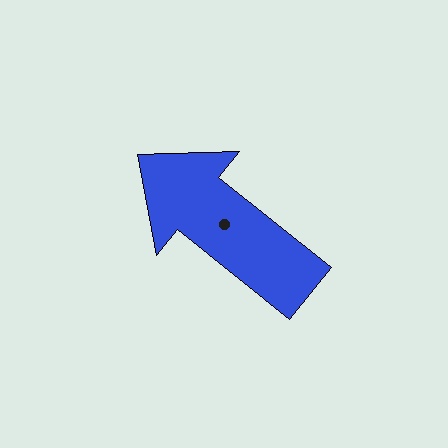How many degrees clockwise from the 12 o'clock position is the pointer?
Approximately 309 degrees.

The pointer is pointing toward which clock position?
Roughly 10 o'clock.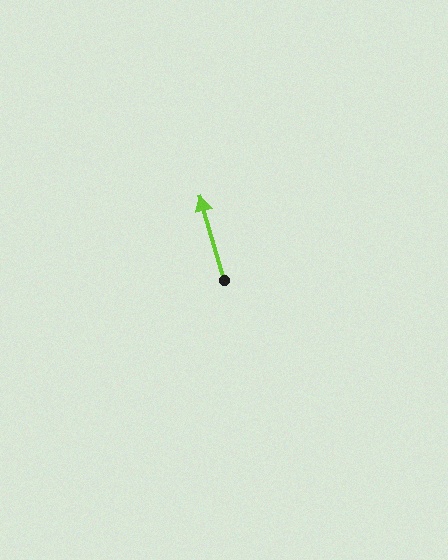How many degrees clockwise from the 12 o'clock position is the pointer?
Approximately 344 degrees.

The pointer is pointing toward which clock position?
Roughly 11 o'clock.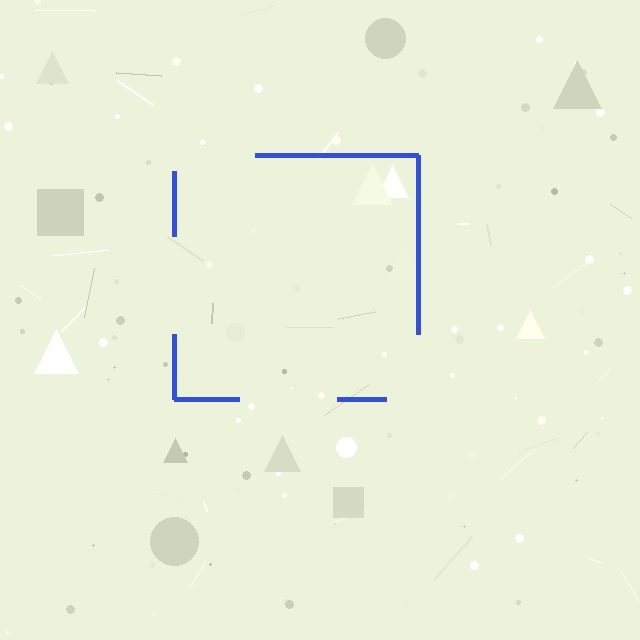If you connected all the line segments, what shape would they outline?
They would outline a square.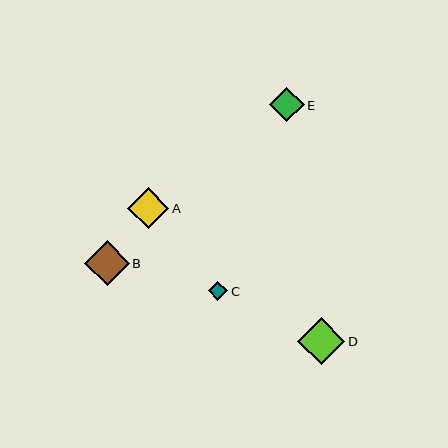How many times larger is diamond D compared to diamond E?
Diamond D is approximately 1.3 times the size of diamond E.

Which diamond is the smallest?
Diamond C is the smallest with a size of approximately 19 pixels.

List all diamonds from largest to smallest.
From largest to smallest: D, B, A, E, C.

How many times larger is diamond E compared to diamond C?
Diamond E is approximately 1.8 times the size of diamond C.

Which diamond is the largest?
Diamond D is the largest with a size of approximately 47 pixels.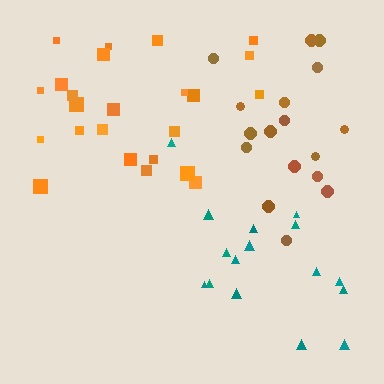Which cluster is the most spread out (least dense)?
Teal.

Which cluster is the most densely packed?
Brown.